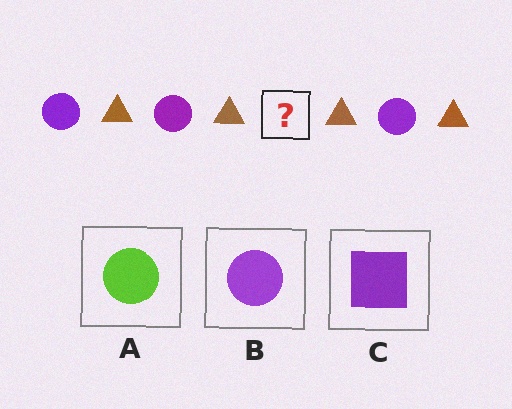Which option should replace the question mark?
Option B.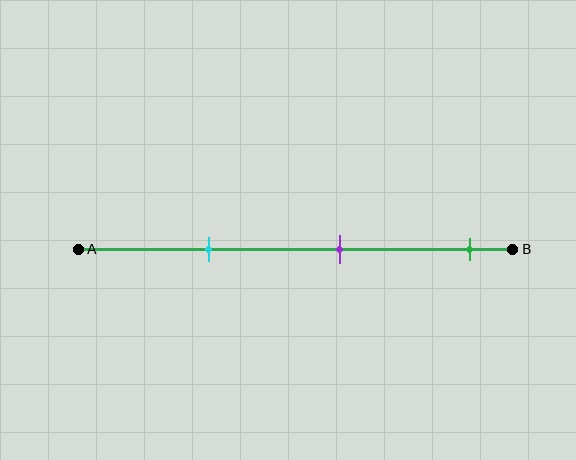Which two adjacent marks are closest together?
The cyan and purple marks are the closest adjacent pair.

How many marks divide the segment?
There are 3 marks dividing the segment.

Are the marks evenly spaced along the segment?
Yes, the marks are approximately evenly spaced.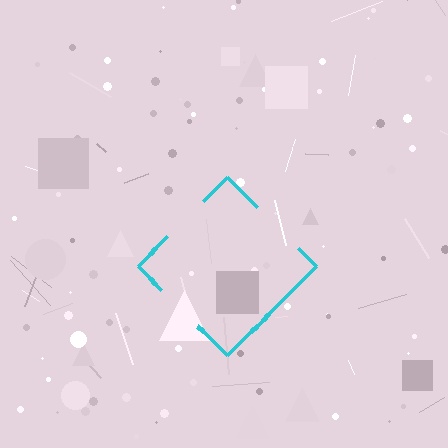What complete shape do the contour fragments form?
The contour fragments form a diamond.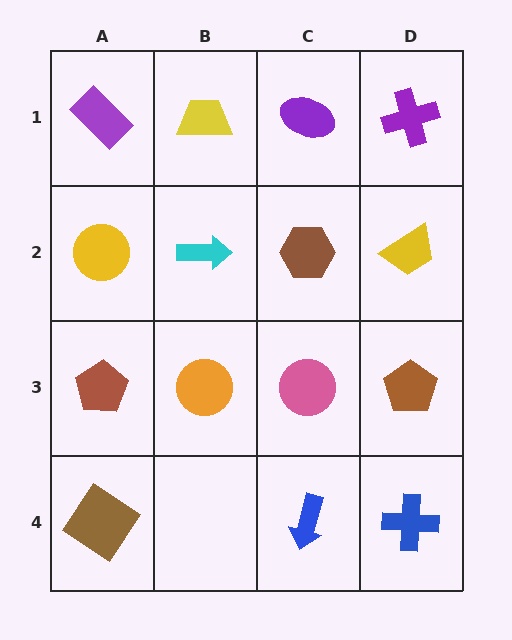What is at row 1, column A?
A purple rectangle.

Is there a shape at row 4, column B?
No, that cell is empty.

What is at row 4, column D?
A blue cross.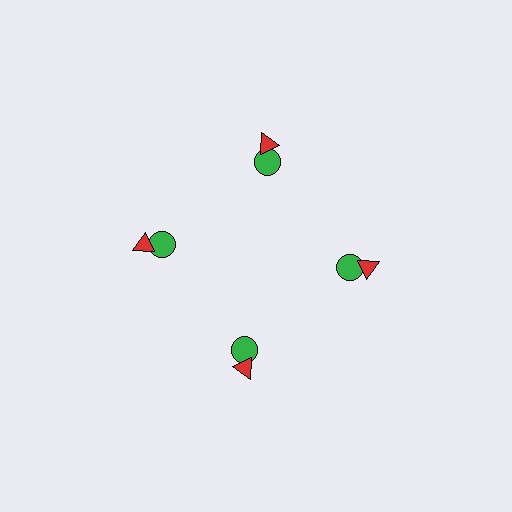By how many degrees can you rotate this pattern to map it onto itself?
The pattern maps onto itself every 90 degrees of rotation.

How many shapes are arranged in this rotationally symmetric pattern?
There are 8 shapes, arranged in 4 groups of 2.